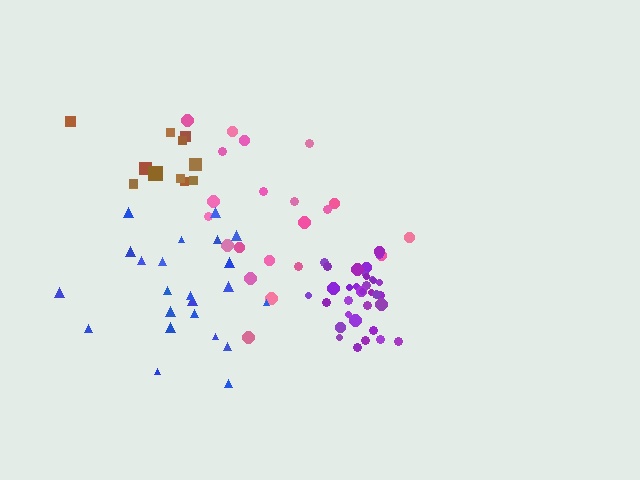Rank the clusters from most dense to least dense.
purple, brown, blue, pink.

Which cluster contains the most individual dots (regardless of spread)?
Purple (34).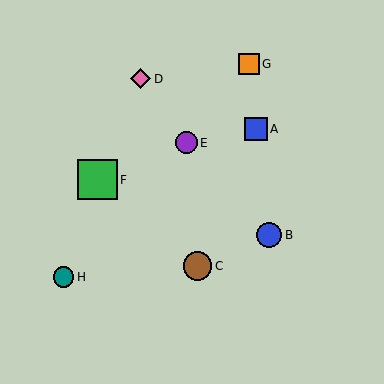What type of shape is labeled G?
Shape G is an orange square.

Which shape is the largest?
The green square (labeled F) is the largest.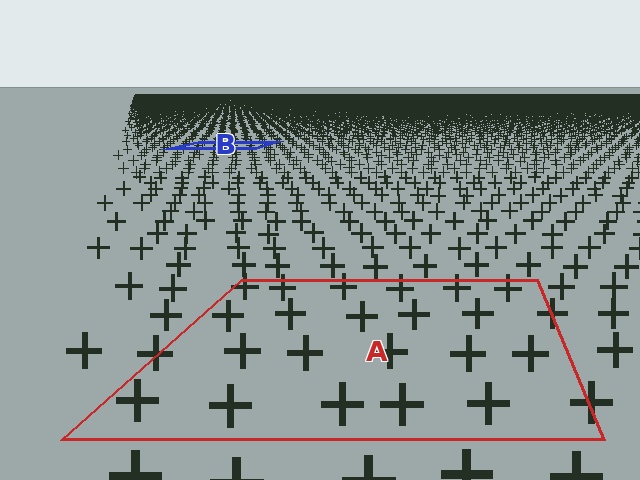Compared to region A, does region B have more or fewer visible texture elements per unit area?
Region B has more texture elements per unit area — they are packed more densely because it is farther away.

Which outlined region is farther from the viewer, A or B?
Region B is farther from the viewer — the texture elements inside it appear smaller and more densely packed.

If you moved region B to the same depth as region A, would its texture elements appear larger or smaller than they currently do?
They would appear larger. At a closer depth, the same texture elements are projected at a bigger on-screen size.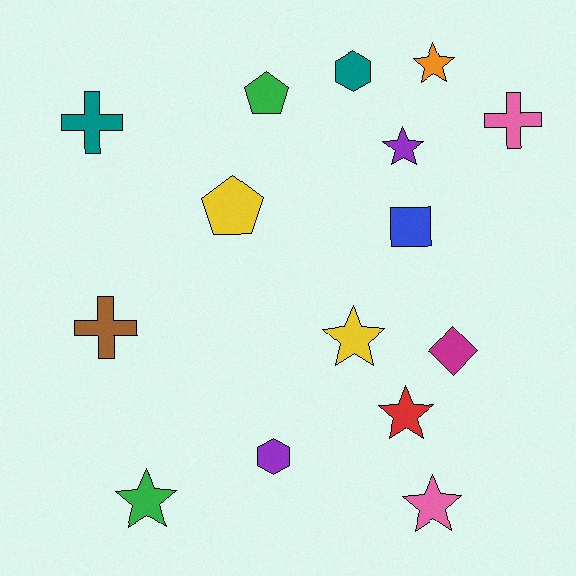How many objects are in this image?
There are 15 objects.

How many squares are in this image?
There is 1 square.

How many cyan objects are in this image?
There are no cyan objects.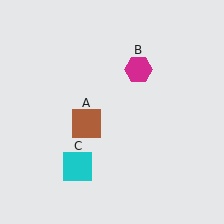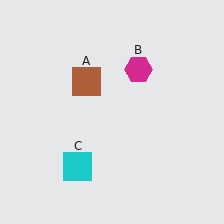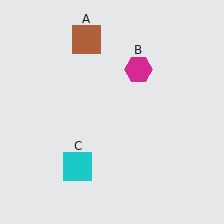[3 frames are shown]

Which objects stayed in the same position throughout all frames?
Magenta hexagon (object B) and cyan square (object C) remained stationary.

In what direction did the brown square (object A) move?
The brown square (object A) moved up.